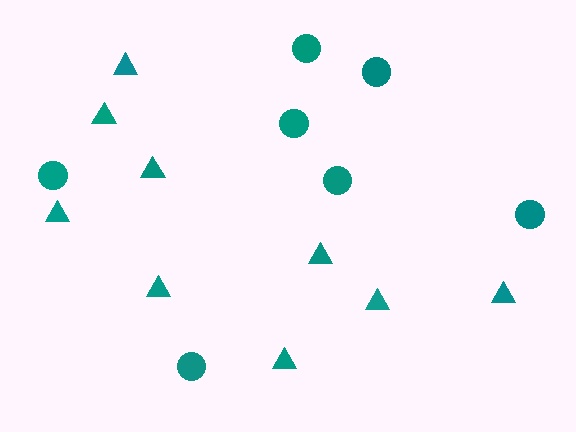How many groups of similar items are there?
There are 2 groups: one group of circles (7) and one group of triangles (9).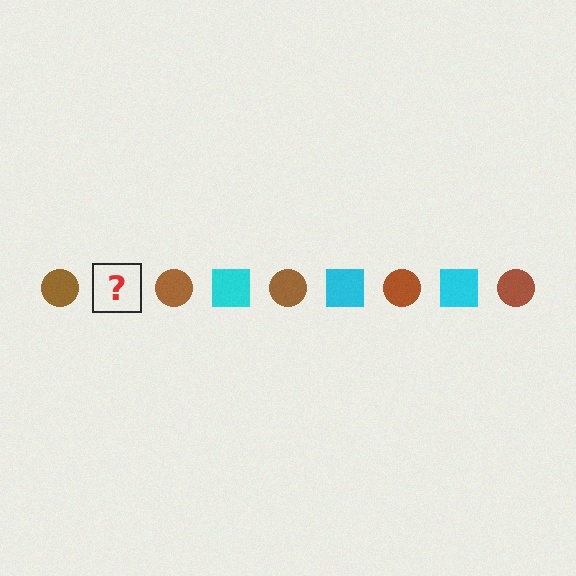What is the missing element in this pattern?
The missing element is a cyan square.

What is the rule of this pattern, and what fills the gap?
The rule is that the pattern alternates between brown circle and cyan square. The gap should be filled with a cyan square.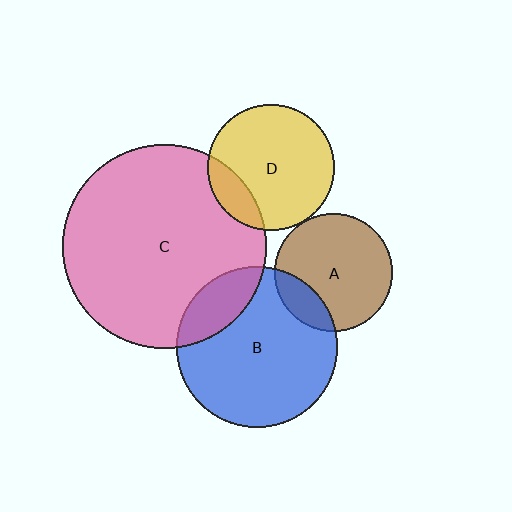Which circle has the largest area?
Circle C (pink).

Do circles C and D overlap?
Yes.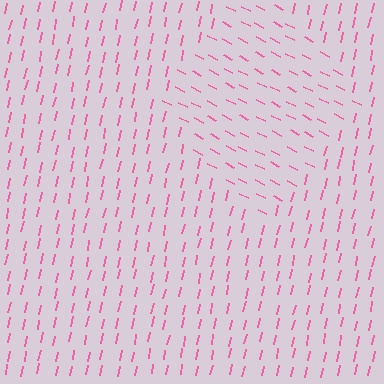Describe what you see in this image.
The image is filled with small pink line segments. A diamond region in the image has lines oriented differently from the surrounding lines, creating a visible texture boundary.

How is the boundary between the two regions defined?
The boundary is defined purely by a change in line orientation (approximately 74 degrees difference). All lines are the same color and thickness.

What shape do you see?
I see a diamond.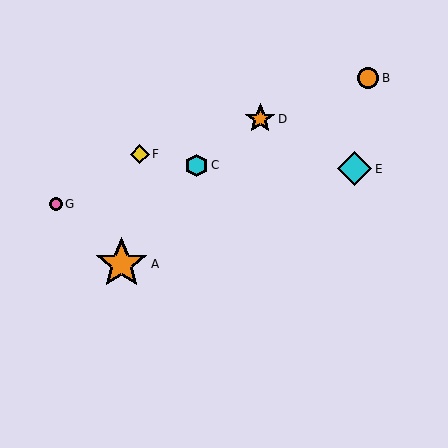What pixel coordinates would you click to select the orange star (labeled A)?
Click at (122, 264) to select the orange star A.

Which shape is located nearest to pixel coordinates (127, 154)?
The yellow diamond (labeled F) at (140, 154) is nearest to that location.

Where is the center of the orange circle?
The center of the orange circle is at (368, 78).